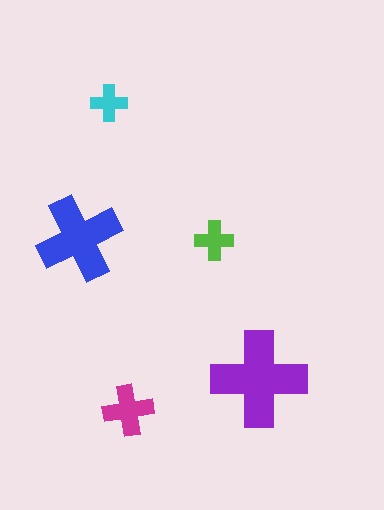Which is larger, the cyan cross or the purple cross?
The purple one.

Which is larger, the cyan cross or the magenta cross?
The magenta one.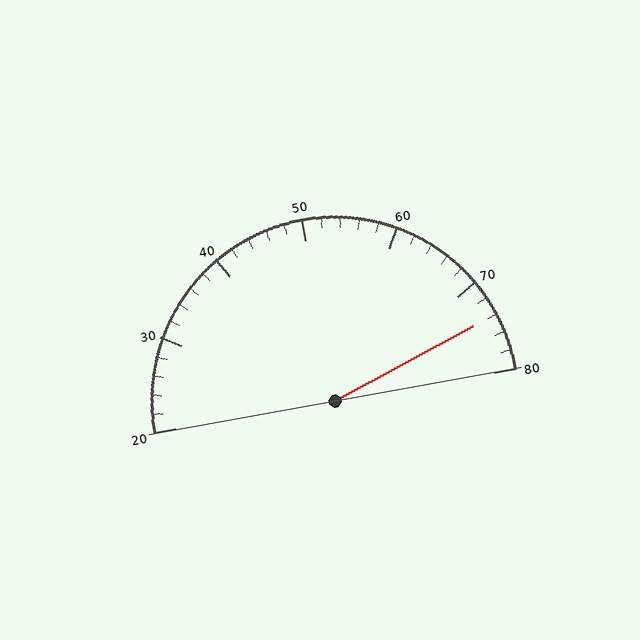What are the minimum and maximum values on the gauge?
The gauge ranges from 20 to 80.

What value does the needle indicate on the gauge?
The needle indicates approximately 74.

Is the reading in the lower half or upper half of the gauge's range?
The reading is in the upper half of the range (20 to 80).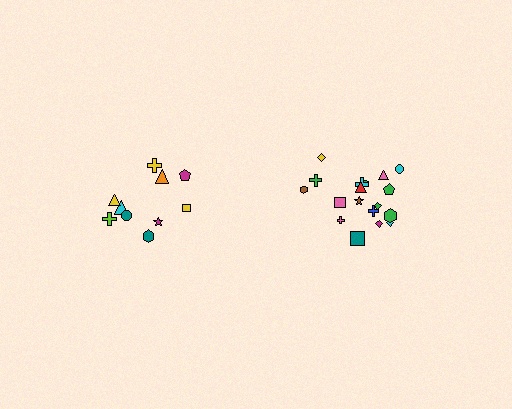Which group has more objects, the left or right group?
The right group.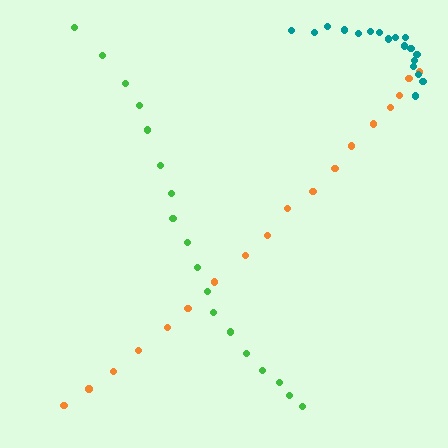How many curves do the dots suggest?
There are 3 distinct paths.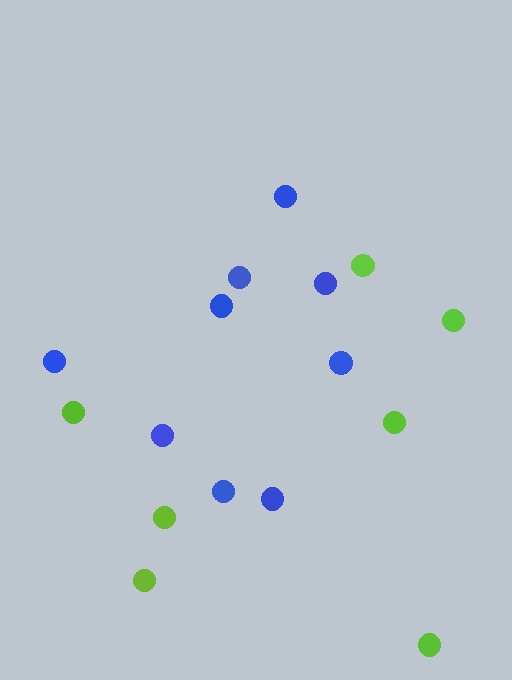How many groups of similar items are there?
There are 2 groups: one group of blue circles (9) and one group of lime circles (7).